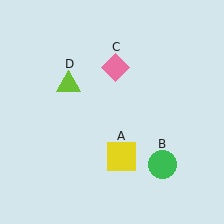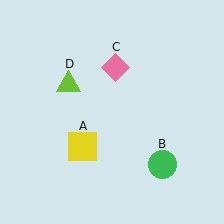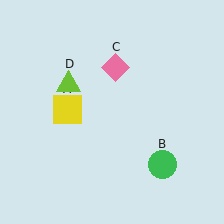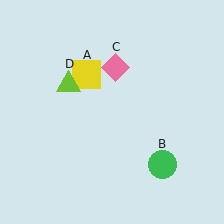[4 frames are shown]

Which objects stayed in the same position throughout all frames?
Green circle (object B) and pink diamond (object C) and lime triangle (object D) remained stationary.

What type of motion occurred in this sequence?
The yellow square (object A) rotated clockwise around the center of the scene.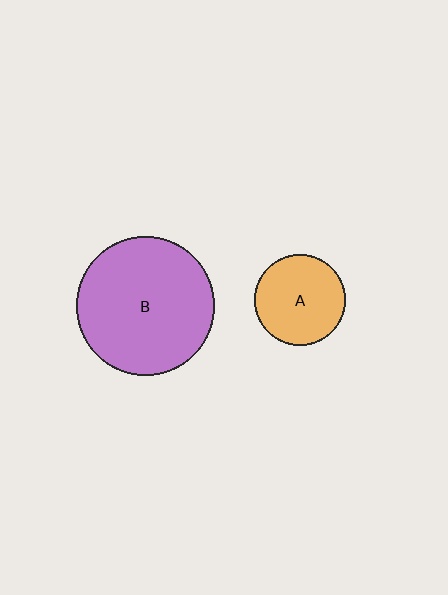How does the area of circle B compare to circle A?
Approximately 2.3 times.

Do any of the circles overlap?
No, none of the circles overlap.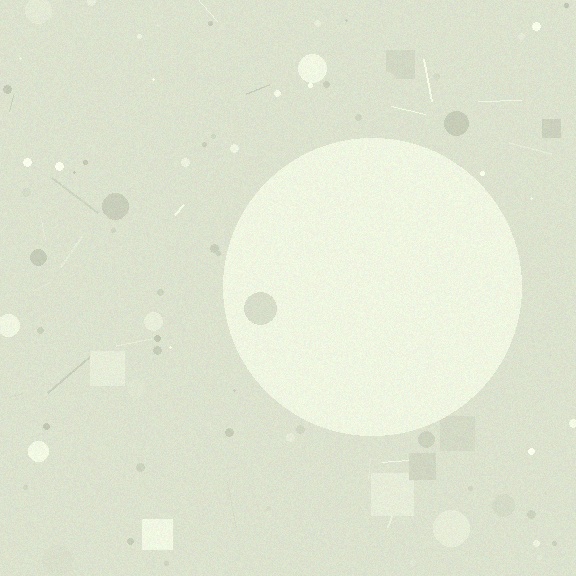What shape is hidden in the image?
A circle is hidden in the image.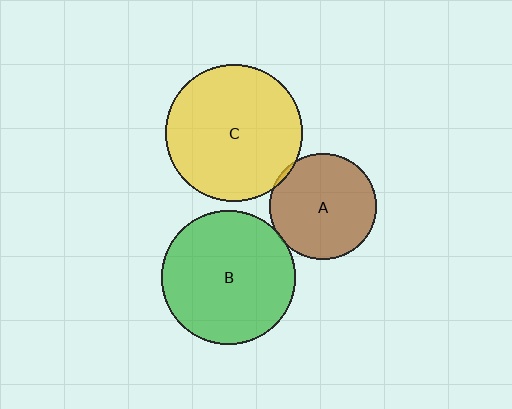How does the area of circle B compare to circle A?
Approximately 1.6 times.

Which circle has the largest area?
Circle C (yellow).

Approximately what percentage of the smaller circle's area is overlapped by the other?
Approximately 5%.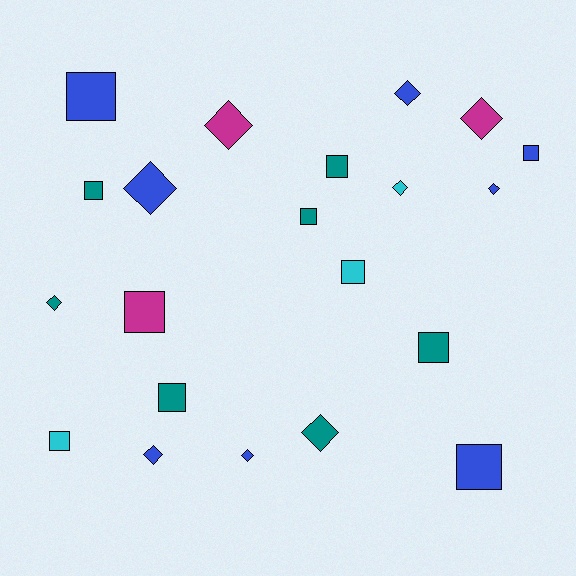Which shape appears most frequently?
Square, with 11 objects.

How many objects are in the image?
There are 21 objects.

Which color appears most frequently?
Blue, with 8 objects.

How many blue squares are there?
There are 3 blue squares.